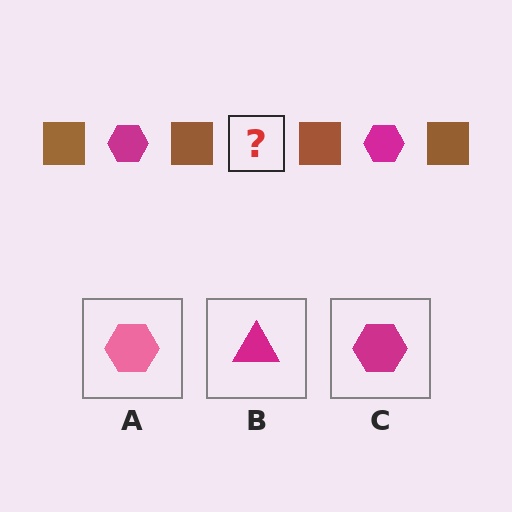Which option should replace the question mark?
Option C.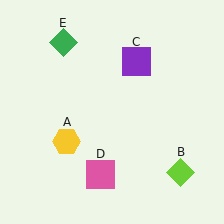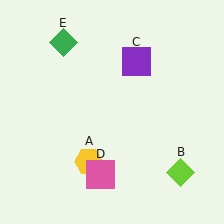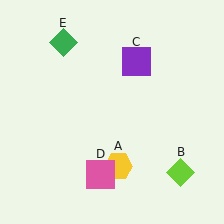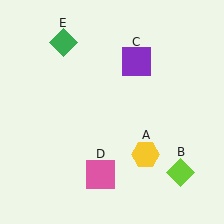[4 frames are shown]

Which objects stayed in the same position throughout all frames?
Lime diamond (object B) and purple square (object C) and pink square (object D) and green diamond (object E) remained stationary.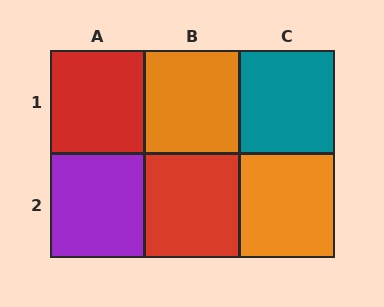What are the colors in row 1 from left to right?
Red, orange, teal.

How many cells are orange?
2 cells are orange.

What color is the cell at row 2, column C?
Orange.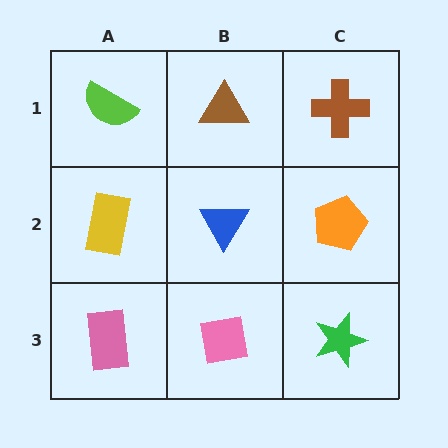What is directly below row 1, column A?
A yellow rectangle.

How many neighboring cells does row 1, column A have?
2.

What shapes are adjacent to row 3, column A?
A yellow rectangle (row 2, column A), a pink square (row 3, column B).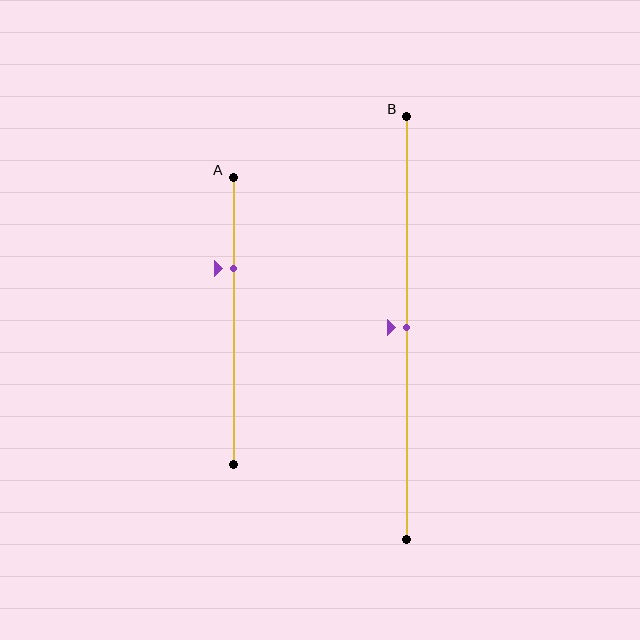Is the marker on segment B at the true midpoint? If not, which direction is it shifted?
Yes, the marker on segment B is at the true midpoint.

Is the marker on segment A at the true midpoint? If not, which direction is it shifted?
No, the marker on segment A is shifted upward by about 18% of the segment length.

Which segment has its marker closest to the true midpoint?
Segment B has its marker closest to the true midpoint.